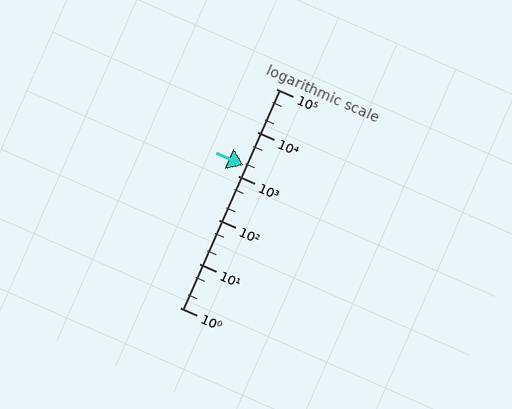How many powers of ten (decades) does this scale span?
The scale spans 5 decades, from 1 to 100000.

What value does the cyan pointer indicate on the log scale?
The pointer indicates approximately 1800.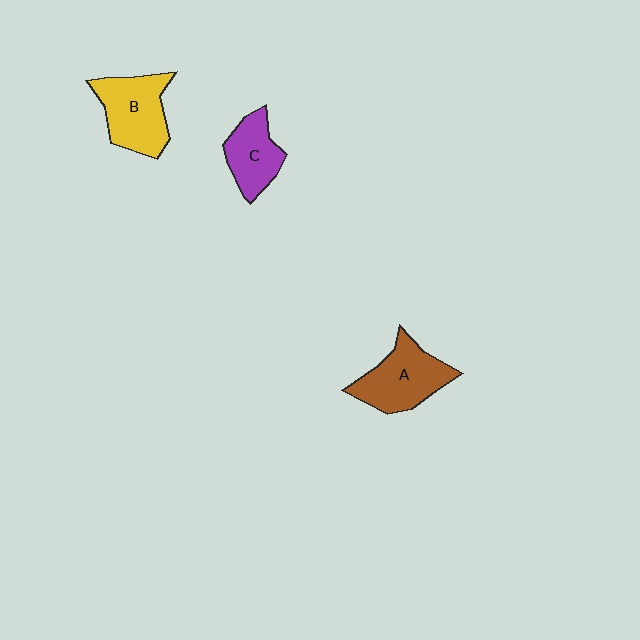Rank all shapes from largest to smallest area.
From largest to smallest: B (yellow), A (brown), C (purple).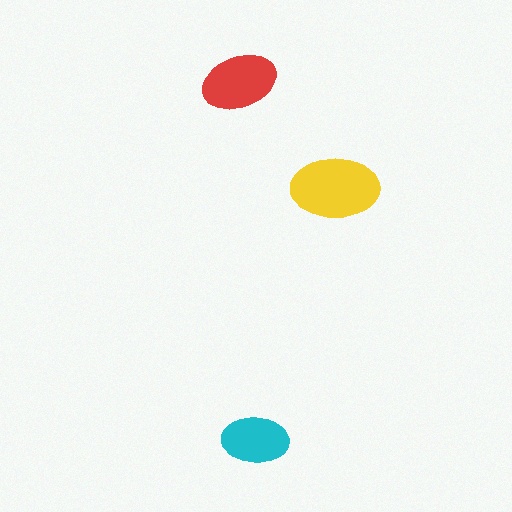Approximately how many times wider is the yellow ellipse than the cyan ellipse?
About 1.5 times wider.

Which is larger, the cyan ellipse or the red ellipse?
The red one.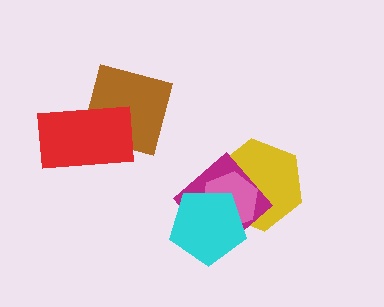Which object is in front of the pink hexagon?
The cyan pentagon is in front of the pink hexagon.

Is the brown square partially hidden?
Yes, it is partially covered by another shape.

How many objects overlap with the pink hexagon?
3 objects overlap with the pink hexagon.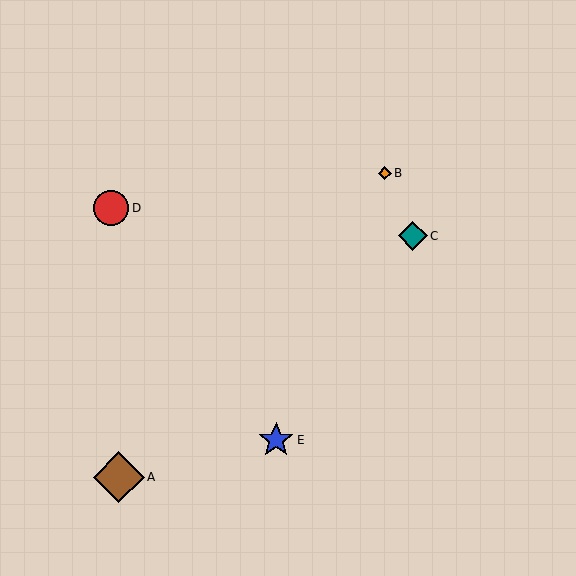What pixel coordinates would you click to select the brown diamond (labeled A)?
Click at (119, 477) to select the brown diamond A.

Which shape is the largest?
The brown diamond (labeled A) is the largest.